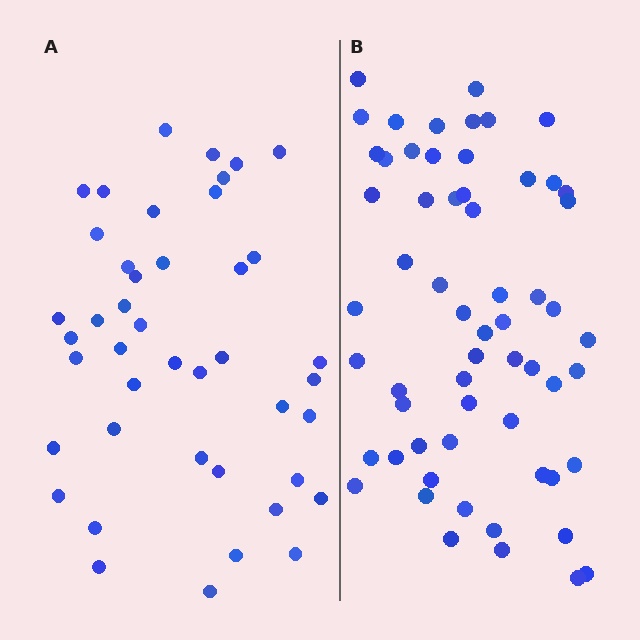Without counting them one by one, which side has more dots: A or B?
Region B (the right region) has more dots.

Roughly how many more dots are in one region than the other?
Region B has approximately 15 more dots than region A.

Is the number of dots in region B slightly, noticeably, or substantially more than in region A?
Region B has noticeably more, but not dramatically so. The ratio is roughly 1.4 to 1.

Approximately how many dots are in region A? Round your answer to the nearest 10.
About 40 dots. (The exact count is 43, which rounds to 40.)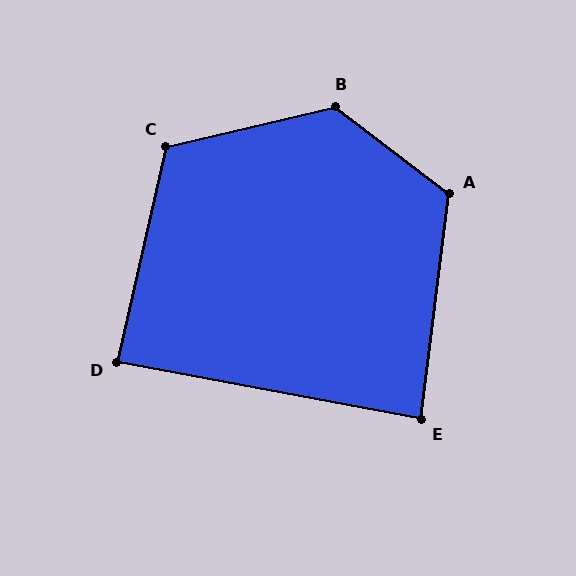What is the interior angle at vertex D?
Approximately 88 degrees (approximately right).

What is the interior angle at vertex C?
Approximately 116 degrees (obtuse).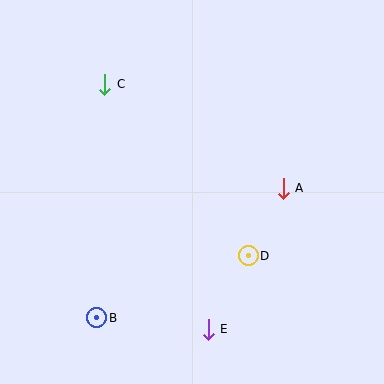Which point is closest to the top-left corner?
Point C is closest to the top-left corner.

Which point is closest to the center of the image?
Point D at (248, 256) is closest to the center.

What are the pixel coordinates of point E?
Point E is at (208, 329).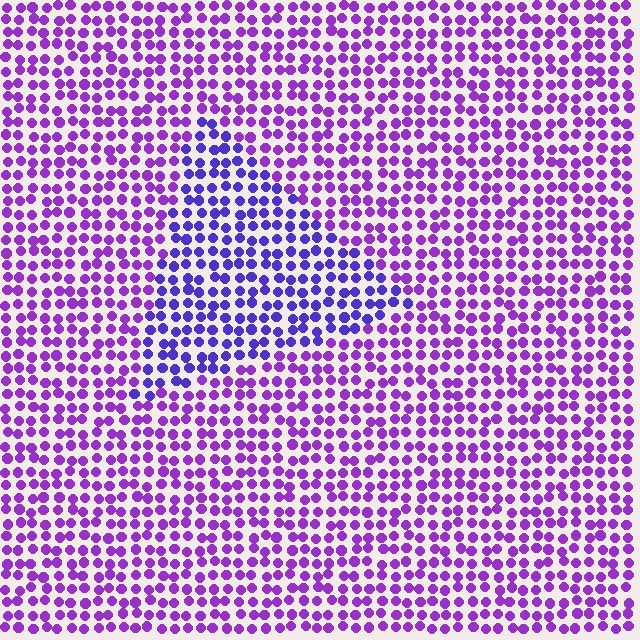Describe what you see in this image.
The image is filled with small purple elements in a uniform arrangement. A triangle-shaped region is visible where the elements are tinted to a slightly different hue, forming a subtle color boundary.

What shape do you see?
I see a triangle.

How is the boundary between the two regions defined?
The boundary is defined purely by a slight shift in hue (about 30 degrees). Spacing, size, and orientation are identical on both sides.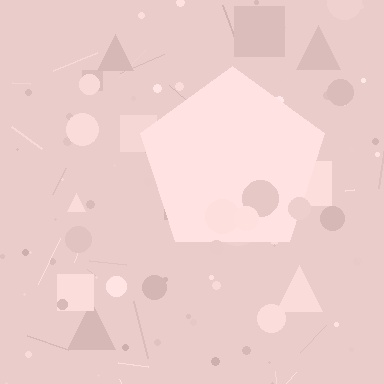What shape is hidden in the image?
A pentagon is hidden in the image.